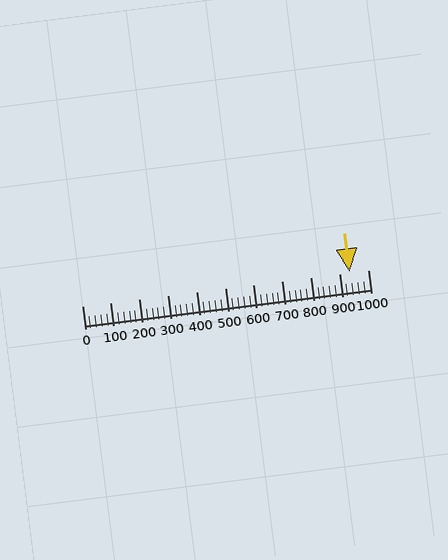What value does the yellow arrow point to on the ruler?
The yellow arrow points to approximately 936.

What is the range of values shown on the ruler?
The ruler shows values from 0 to 1000.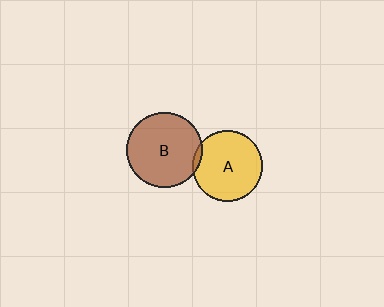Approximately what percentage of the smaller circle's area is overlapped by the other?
Approximately 5%.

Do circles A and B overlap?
Yes.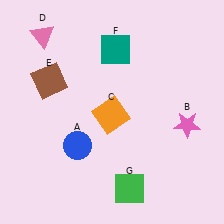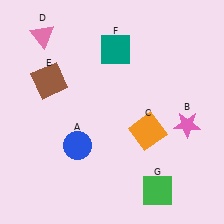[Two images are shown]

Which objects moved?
The objects that moved are: the orange square (C), the green square (G).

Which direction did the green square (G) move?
The green square (G) moved right.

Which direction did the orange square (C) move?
The orange square (C) moved right.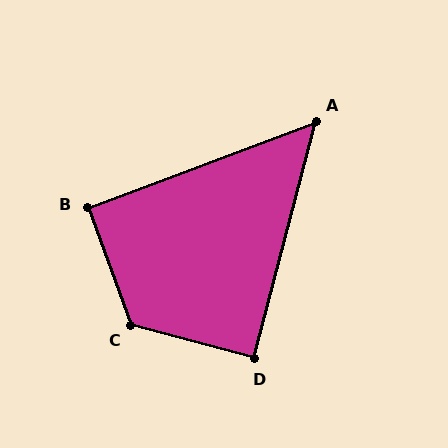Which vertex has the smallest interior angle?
A, at approximately 55 degrees.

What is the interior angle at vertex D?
Approximately 90 degrees (approximately right).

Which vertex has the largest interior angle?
C, at approximately 125 degrees.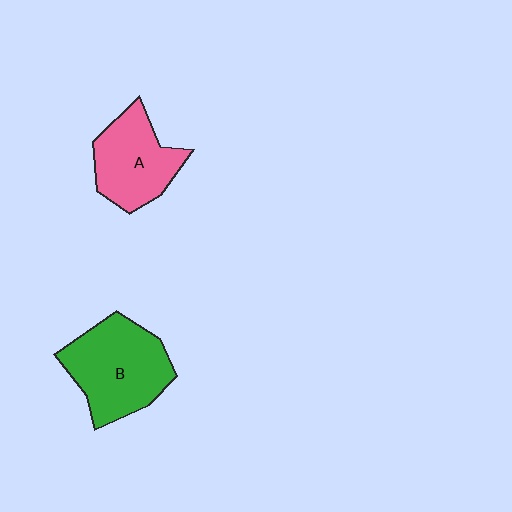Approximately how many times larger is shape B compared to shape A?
Approximately 1.3 times.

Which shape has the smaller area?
Shape A (pink).